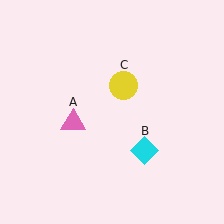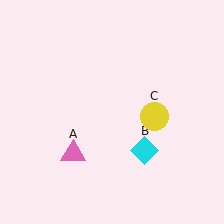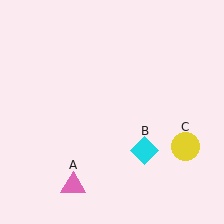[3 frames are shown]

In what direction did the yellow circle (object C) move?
The yellow circle (object C) moved down and to the right.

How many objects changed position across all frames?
2 objects changed position: pink triangle (object A), yellow circle (object C).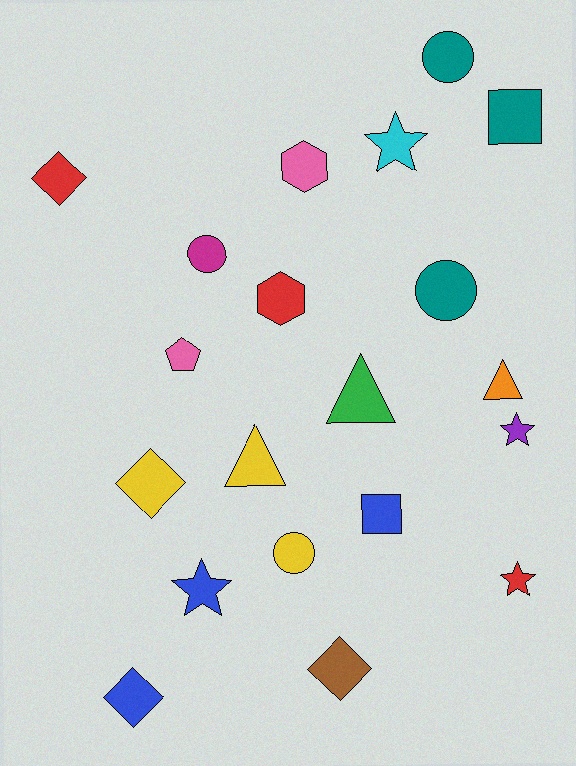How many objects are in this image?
There are 20 objects.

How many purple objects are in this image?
There is 1 purple object.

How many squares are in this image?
There are 2 squares.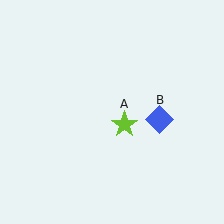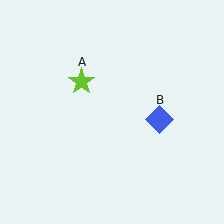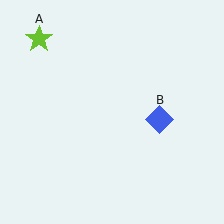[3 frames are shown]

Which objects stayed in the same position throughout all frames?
Blue diamond (object B) remained stationary.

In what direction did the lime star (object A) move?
The lime star (object A) moved up and to the left.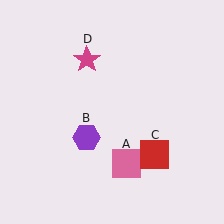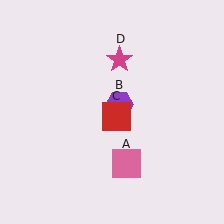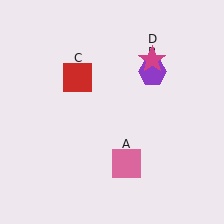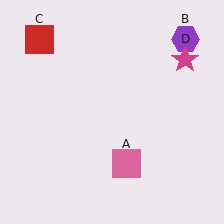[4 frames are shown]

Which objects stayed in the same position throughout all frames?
Pink square (object A) remained stationary.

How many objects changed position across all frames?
3 objects changed position: purple hexagon (object B), red square (object C), magenta star (object D).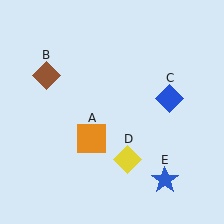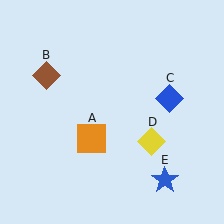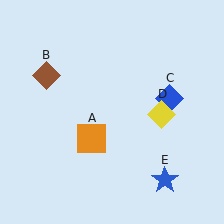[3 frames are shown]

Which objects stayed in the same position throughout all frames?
Orange square (object A) and brown diamond (object B) and blue diamond (object C) and blue star (object E) remained stationary.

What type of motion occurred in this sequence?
The yellow diamond (object D) rotated counterclockwise around the center of the scene.